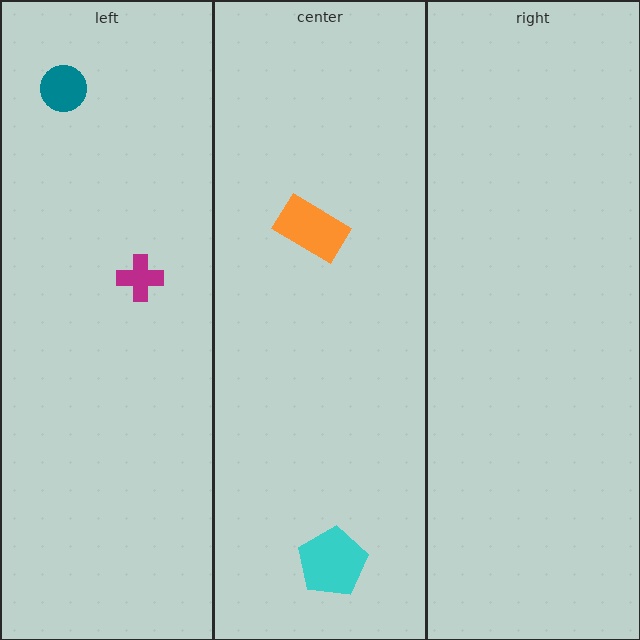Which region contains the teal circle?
The left region.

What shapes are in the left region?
The teal circle, the magenta cross.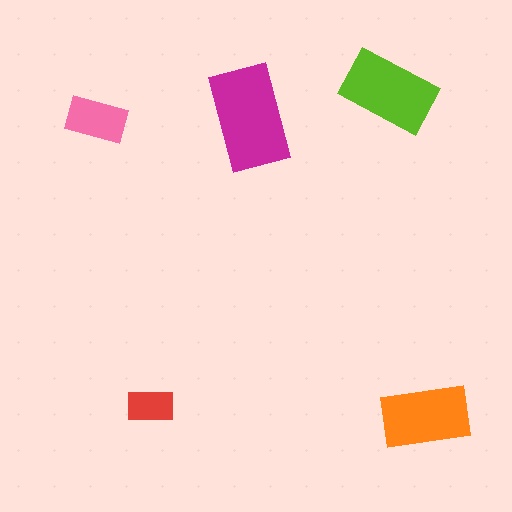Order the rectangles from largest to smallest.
the magenta one, the lime one, the orange one, the pink one, the red one.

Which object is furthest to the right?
The orange rectangle is rightmost.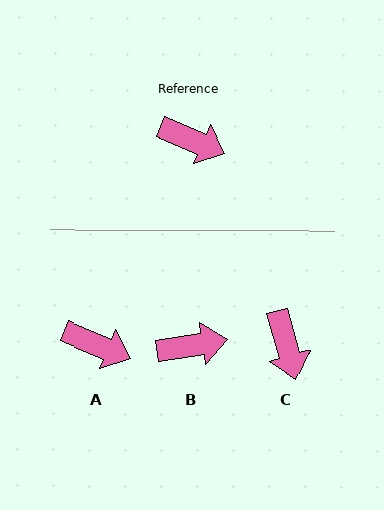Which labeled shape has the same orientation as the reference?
A.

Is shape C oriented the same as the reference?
No, it is off by about 52 degrees.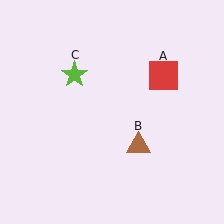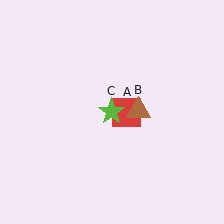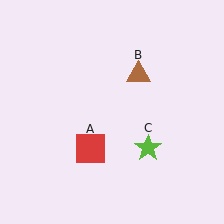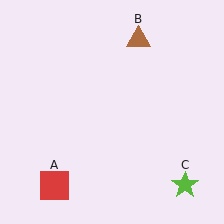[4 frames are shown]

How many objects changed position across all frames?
3 objects changed position: red square (object A), brown triangle (object B), lime star (object C).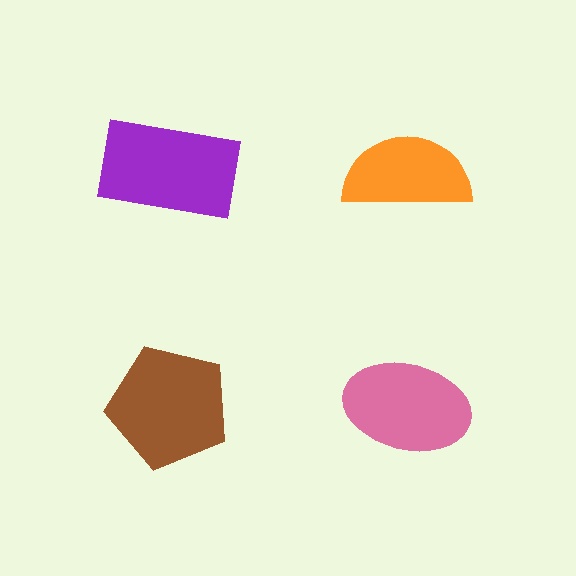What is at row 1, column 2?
An orange semicircle.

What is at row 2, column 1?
A brown pentagon.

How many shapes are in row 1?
2 shapes.